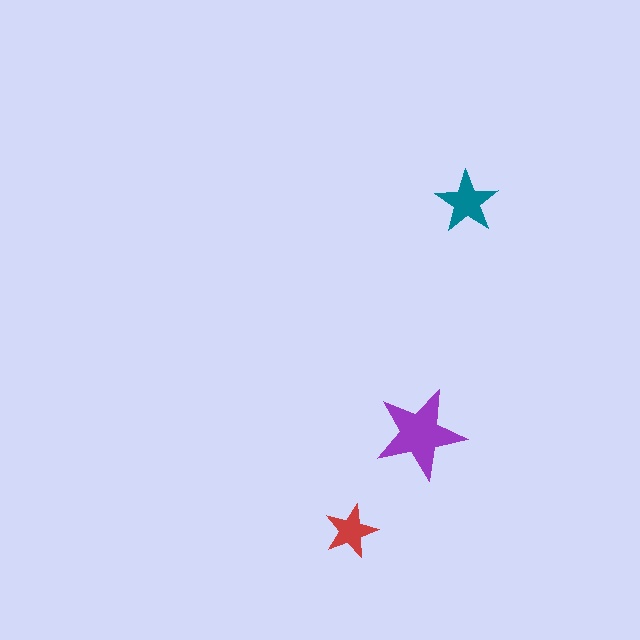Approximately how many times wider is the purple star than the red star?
About 1.5 times wider.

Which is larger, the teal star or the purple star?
The purple one.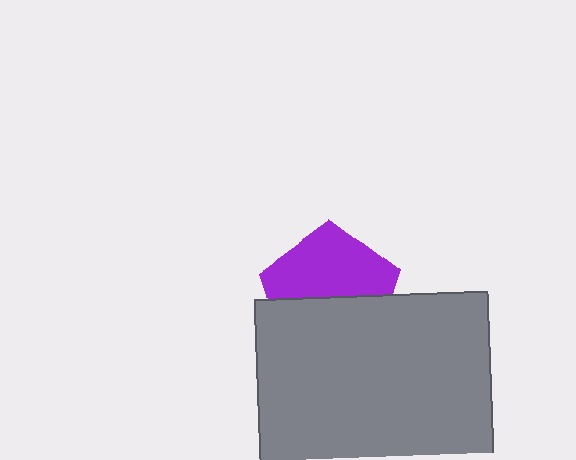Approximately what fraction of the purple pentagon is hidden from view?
Roughly 48% of the purple pentagon is hidden behind the gray rectangle.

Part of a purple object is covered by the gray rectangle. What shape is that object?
It is a pentagon.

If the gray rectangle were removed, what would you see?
You would see the complete purple pentagon.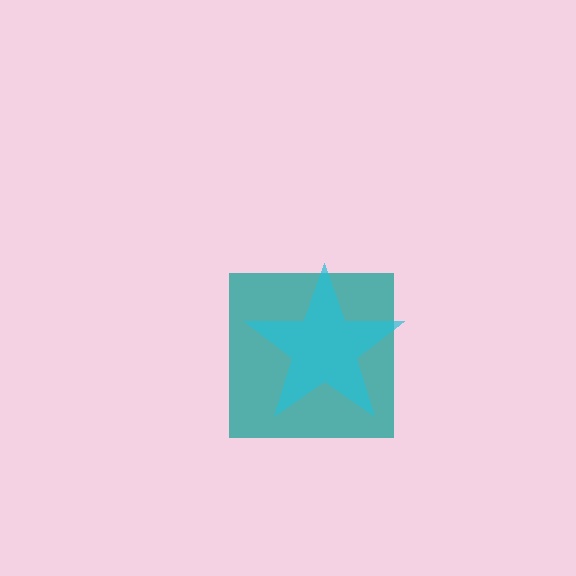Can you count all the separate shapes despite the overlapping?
Yes, there are 2 separate shapes.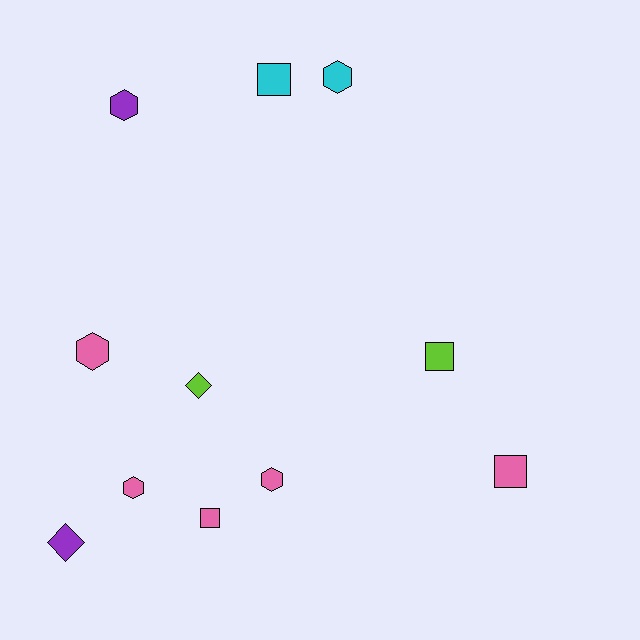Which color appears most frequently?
Pink, with 5 objects.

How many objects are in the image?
There are 11 objects.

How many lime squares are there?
There is 1 lime square.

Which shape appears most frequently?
Hexagon, with 5 objects.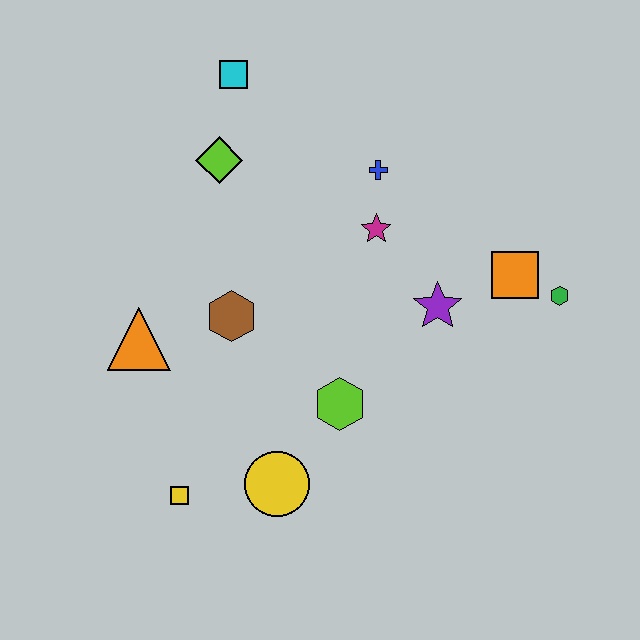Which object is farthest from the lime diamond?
The green hexagon is farthest from the lime diamond.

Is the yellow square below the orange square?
Yes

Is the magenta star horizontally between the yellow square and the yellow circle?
No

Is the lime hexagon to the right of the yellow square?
Yes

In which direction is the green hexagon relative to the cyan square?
The green hexagon is to the right of the cyan square.